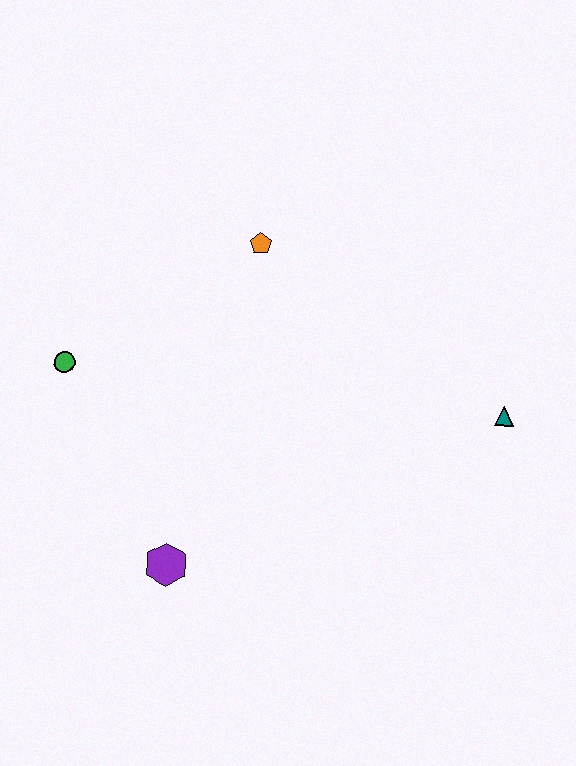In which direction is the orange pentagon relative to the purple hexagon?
The orange pentagon is above the purple hexagon.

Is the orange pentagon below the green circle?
No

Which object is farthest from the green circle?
The teal triangle is farthest from the green circle.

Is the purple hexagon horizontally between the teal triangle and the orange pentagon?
No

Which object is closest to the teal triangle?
The orange pentagon is closest to the teal triangle.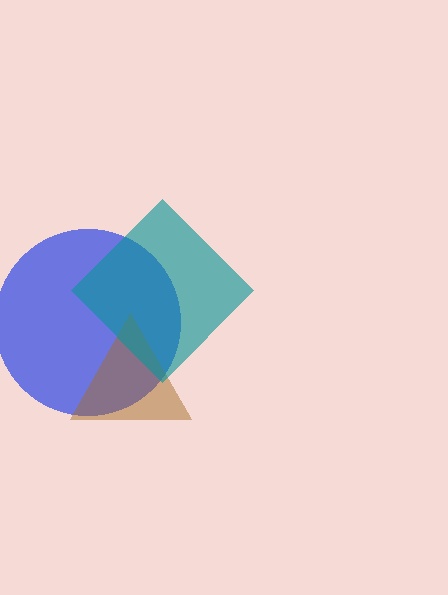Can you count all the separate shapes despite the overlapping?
Yes, there are 3 separate shapes.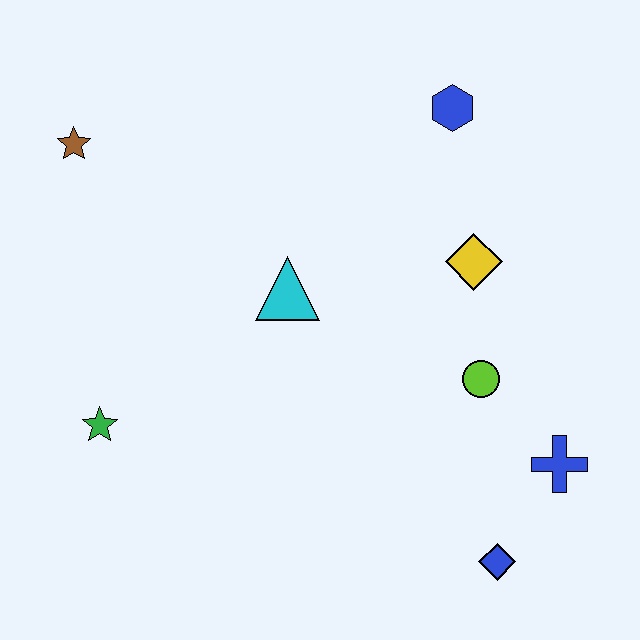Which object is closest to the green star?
The cyan triangle is closest to the green star.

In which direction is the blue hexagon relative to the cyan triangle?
The blue hexagon is above the cyan triangle.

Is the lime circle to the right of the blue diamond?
No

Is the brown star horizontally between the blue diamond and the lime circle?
No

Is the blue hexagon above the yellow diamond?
Yes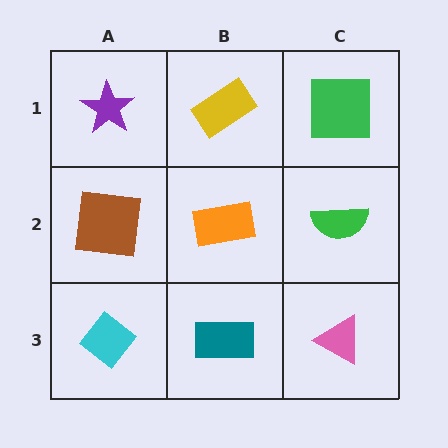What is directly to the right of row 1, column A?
A yellow rectangle.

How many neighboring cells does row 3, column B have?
3.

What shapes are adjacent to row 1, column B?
An orange rectangle (row 2, column B), a purple star (row 1, column A), a green square (row 1, column C).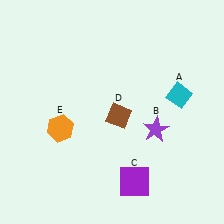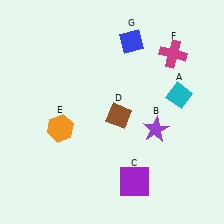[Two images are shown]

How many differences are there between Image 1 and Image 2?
There are 2 differences between the two images.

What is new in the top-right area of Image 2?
A blue diamond (G) was added in the top-right area of Image 2.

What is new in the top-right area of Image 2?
A magenta cross (F) was added in the top-right area of Image 2.